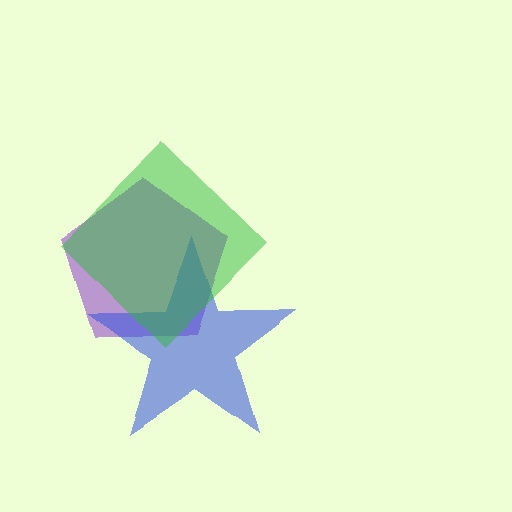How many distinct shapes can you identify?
There are 3 distinct shapes: a purple pentagon, a blue star, a green diamond.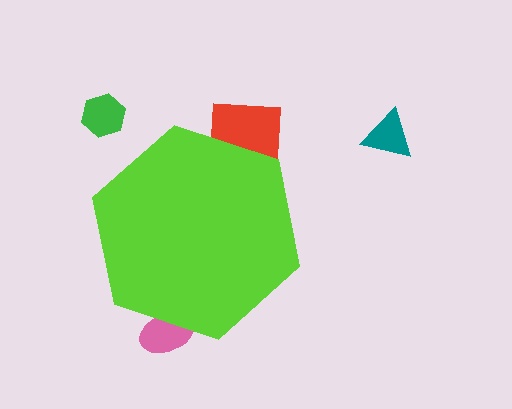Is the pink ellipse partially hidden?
Yes, the pink ellipse is partially hidden behind the lime hexagon.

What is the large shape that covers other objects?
A lime hexagon.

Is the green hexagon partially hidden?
No, the green hexagon is fully visible.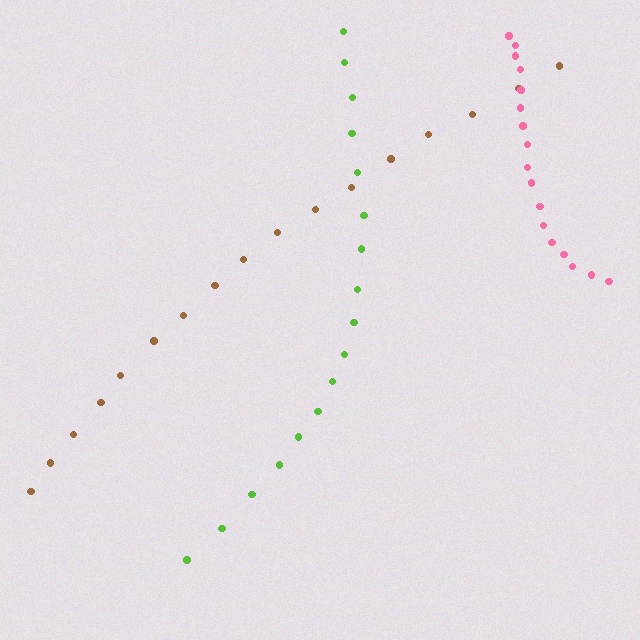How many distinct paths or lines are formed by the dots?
There are 3 distinct paths.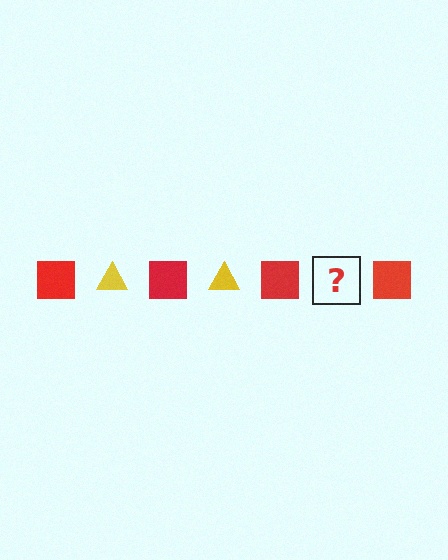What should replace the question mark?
The question mark should be replaced with a yellow triangle.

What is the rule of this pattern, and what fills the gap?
The rule is that the pattern alternates between red square and yellow triangle. The gap should be filled with a yellow triangle.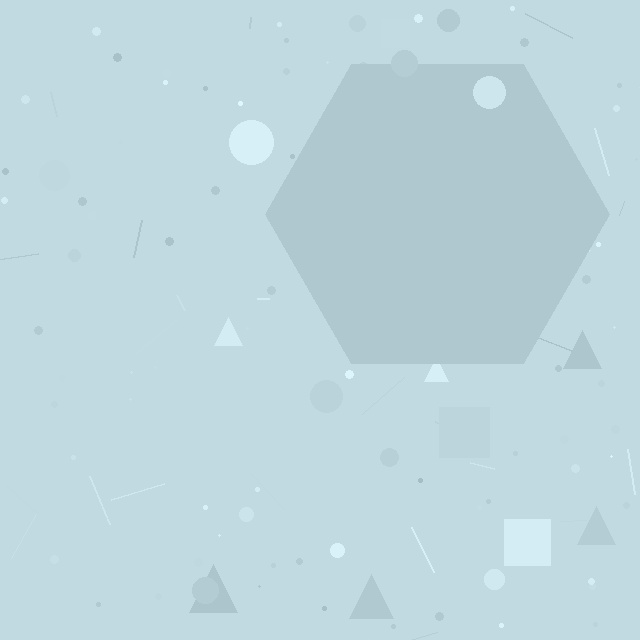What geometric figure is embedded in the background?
A hexagon is embedded in the background.